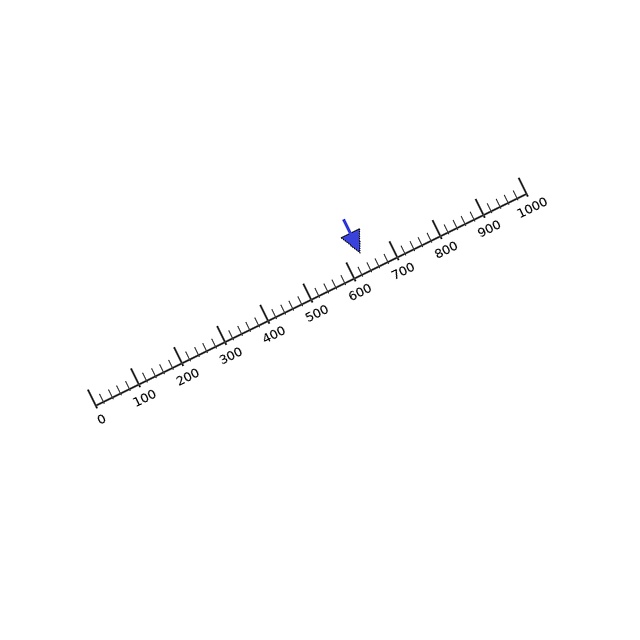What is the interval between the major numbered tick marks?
The major tick marks are spaced 100 units apart.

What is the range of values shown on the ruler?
The ruler shows values from 0 to 1000.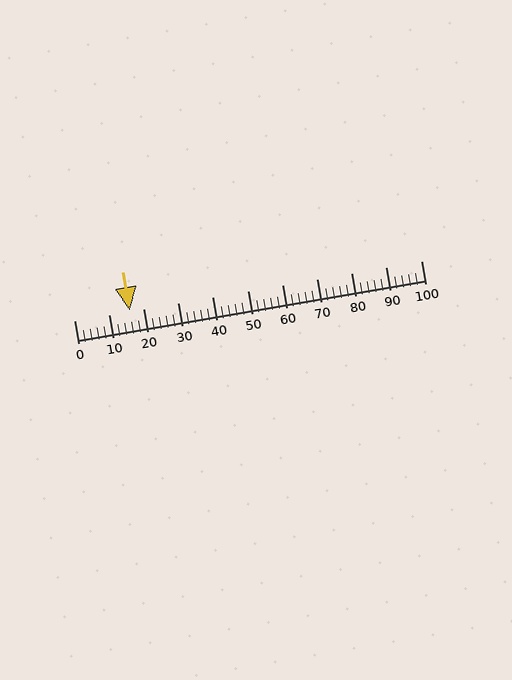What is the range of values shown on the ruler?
The ruler shows values from 0 to 100.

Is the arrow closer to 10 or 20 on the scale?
The arrow is closer to 20.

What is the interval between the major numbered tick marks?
The major tick marks are spaced 10 units apart.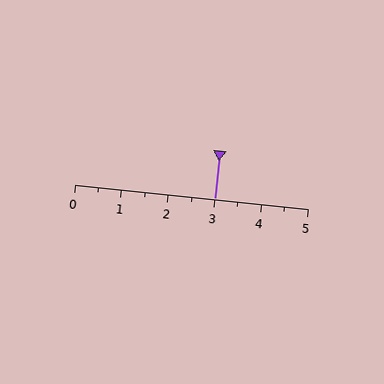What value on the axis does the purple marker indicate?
The marker indicates approximately 3.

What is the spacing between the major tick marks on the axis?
The major ticks are spaced 1 apart.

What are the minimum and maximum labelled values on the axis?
The axis runs from 0 to 5.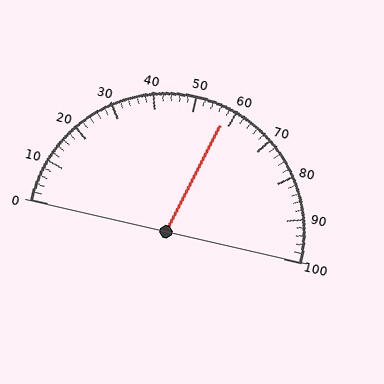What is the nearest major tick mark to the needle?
The nearest major tick mark is 60.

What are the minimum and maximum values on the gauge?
The gauge ranges from 0 to 100.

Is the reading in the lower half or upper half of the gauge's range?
The reading is in the upper half of the range (0 to 100).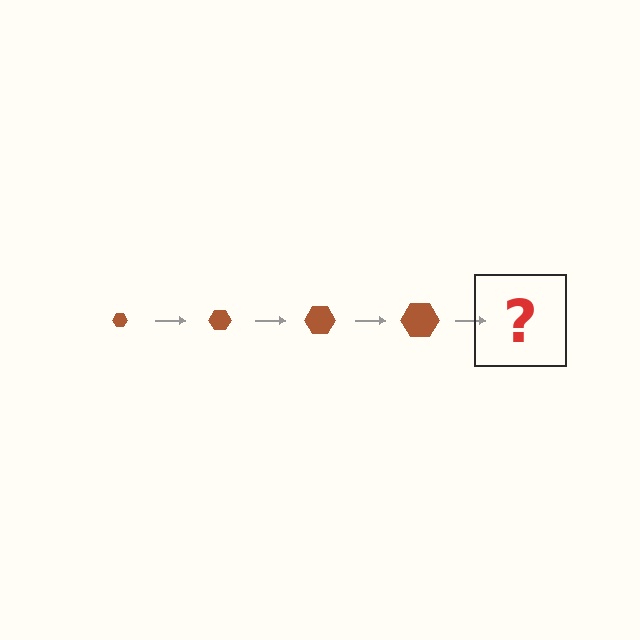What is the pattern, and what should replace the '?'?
The pattern is that the hexagon gets progressively larger each step. The '?' should be a brown hexagon, larger than the previous one.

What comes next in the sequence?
The next element should be a brown hexagon, larger than the previous one.